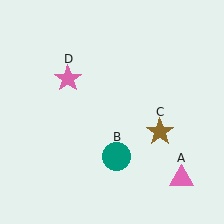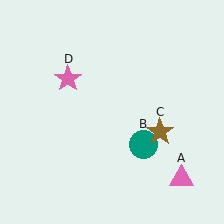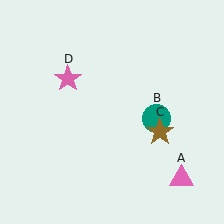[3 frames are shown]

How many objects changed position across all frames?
1 object changed position: teal circle (object B).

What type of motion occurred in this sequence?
The teal circle (object B) rotated counterclockwise around the center of the scene.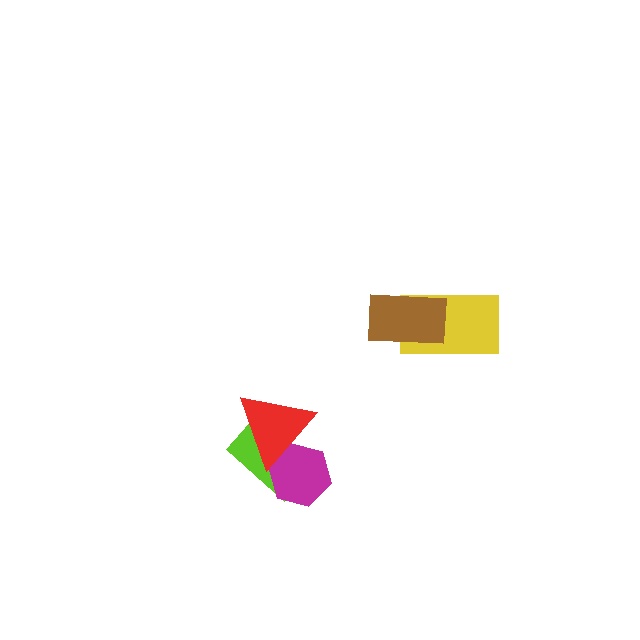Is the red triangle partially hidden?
No, no other shape covers it.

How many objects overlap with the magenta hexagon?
2 objects overlap with the magenta hexagon.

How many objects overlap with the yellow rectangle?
1 object overlaps with the yellow rectangle.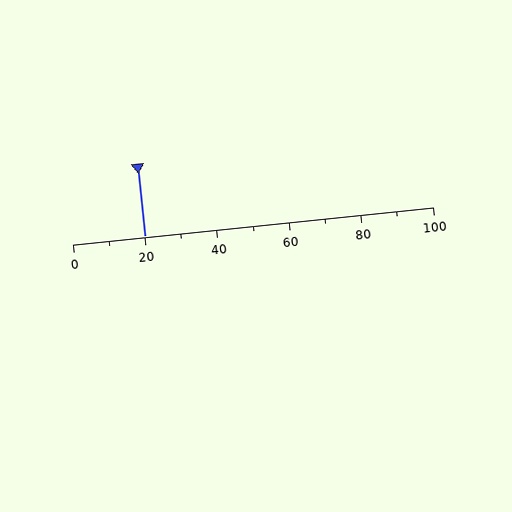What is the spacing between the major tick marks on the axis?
The major ticks are spaced 20 apart.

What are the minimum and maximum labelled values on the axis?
The axis runs from 0 to 100.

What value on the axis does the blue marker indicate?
The marker indicates approximately 20.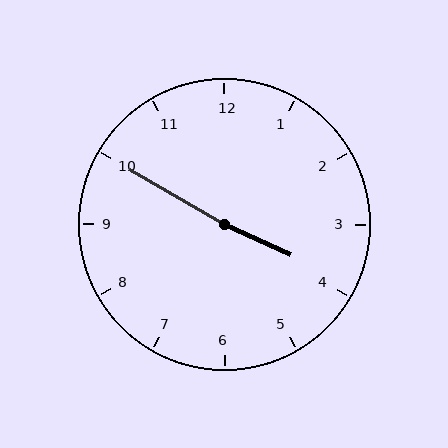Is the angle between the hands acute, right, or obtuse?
It is obtuse.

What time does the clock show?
3:50.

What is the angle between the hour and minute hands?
Approximately 175 degrees.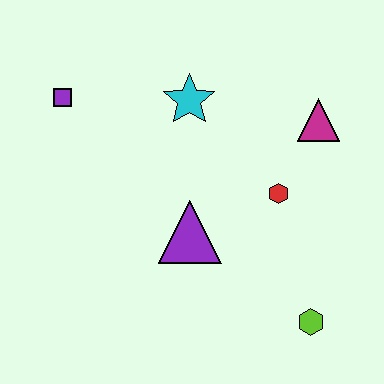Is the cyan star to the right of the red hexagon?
No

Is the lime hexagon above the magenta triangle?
No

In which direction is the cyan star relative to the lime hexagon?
The cyan star is above the lime hexagon.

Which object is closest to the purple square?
The cyan star is closest to the purple square.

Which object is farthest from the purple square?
The lime hexagon is farthest from the purple square.